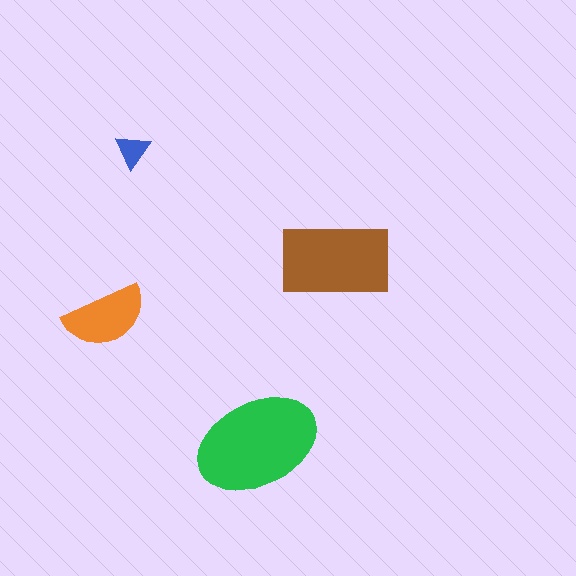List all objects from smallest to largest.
The blue triangle, the orange semicircle, the brown rectangle, the green ellipse.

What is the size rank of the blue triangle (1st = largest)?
4th.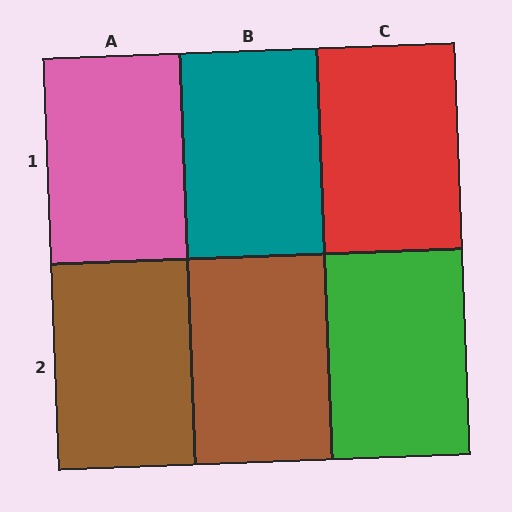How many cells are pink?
1 cell is pink.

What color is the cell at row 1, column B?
Teal.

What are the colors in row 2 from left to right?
Brown, brown, green.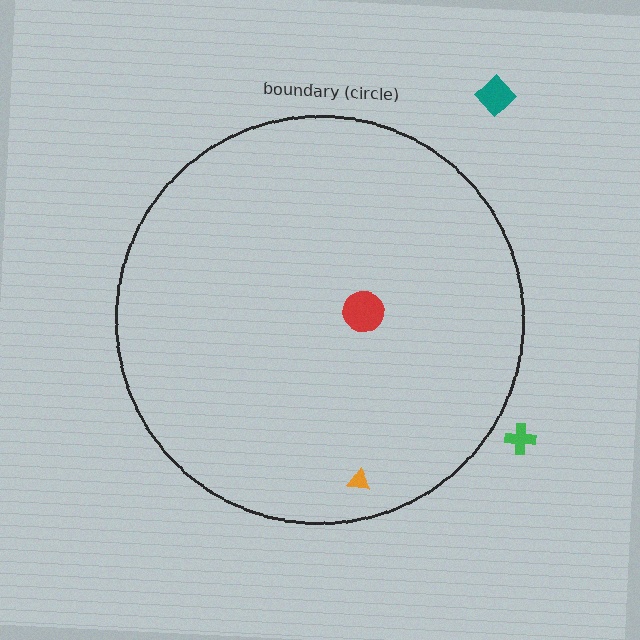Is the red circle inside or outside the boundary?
Inside.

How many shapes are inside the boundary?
2 inside, 2 outside.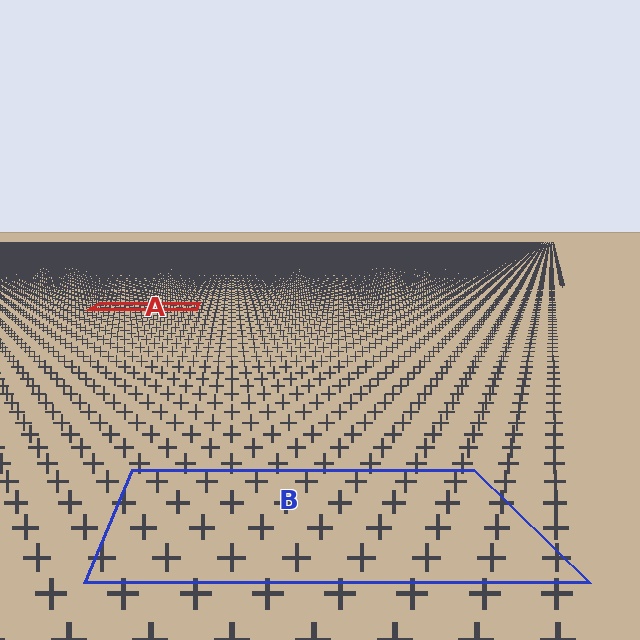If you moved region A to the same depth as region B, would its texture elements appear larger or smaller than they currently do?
They would appear larger. At a closer depth, the same texture elements are projected at a bigger on-screen size.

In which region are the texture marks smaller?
The texture marks are smaller in region A, because it is farther away.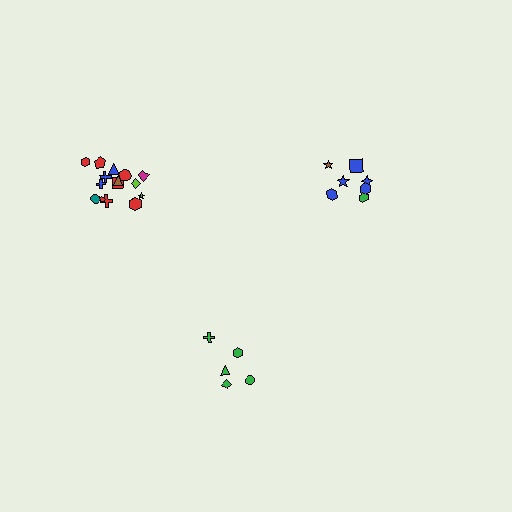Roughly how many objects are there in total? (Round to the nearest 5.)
Roughly 25 objects in total.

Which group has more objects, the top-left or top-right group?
The top-left group.